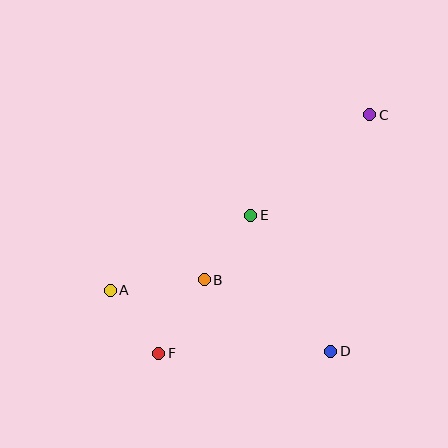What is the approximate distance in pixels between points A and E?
The distance between A and E is approximately 159 pixels.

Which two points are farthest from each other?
Points C and F are farthest from each other.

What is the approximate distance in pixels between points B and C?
The distance between B and C is approximately 234 pixels.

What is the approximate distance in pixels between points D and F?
The distance between D and F is approximately 172 pixels.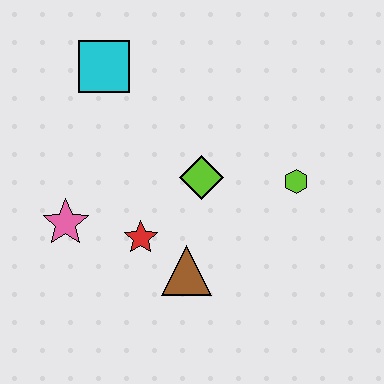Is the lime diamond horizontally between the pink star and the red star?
No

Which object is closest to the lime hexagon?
The lime diamond is closest to the lime hexagon.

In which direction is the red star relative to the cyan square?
The red star is below the cyan square.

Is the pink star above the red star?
Yes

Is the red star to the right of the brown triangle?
No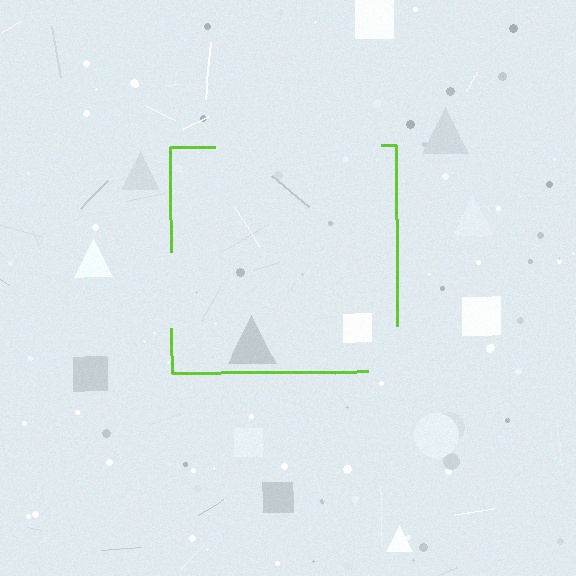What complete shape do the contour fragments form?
The contour fragments form a square.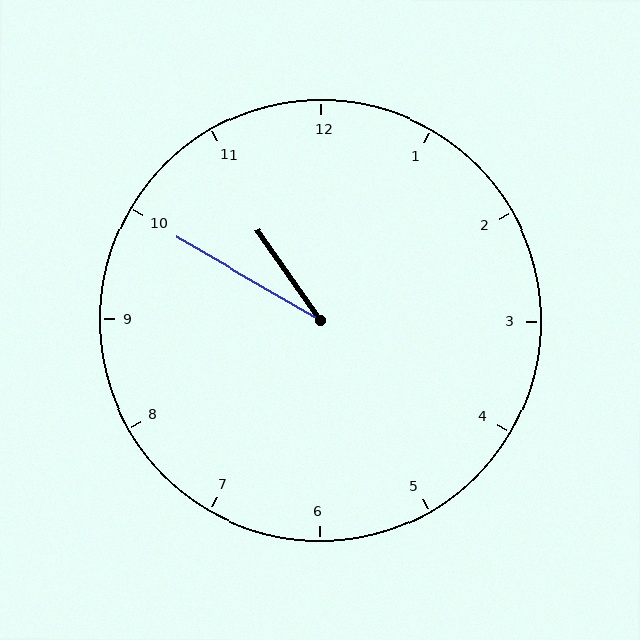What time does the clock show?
10:50.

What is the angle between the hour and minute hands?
Approximately 25 degrees.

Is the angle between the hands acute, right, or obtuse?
It is acute.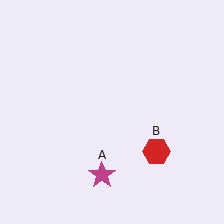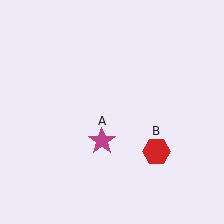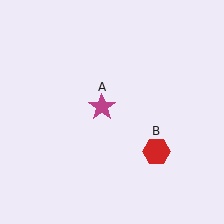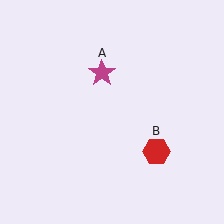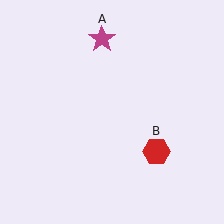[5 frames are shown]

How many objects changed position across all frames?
1 object changed position: magenta star (object A).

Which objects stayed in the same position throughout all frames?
Red hexagon (object B) remained stationary.